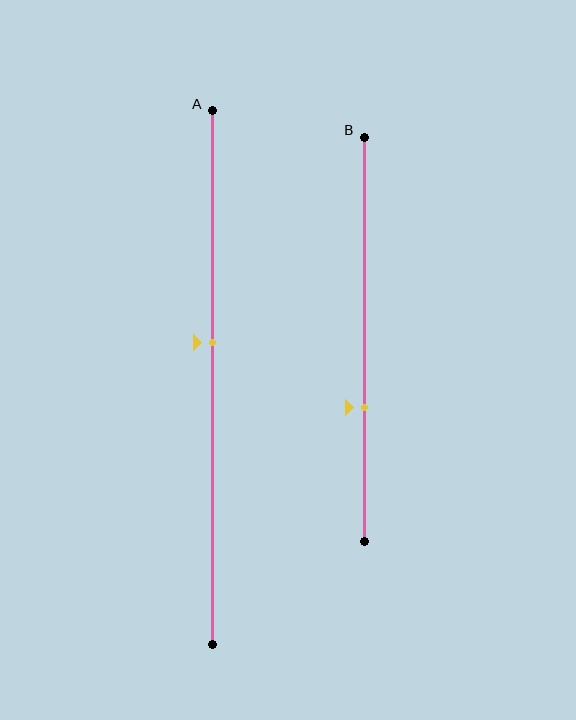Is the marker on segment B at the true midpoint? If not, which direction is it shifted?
No, the marker on segment B is shifted downward by about 17% of the segment length.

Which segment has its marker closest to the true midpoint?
Segment A has its marker closest to the true midpoint.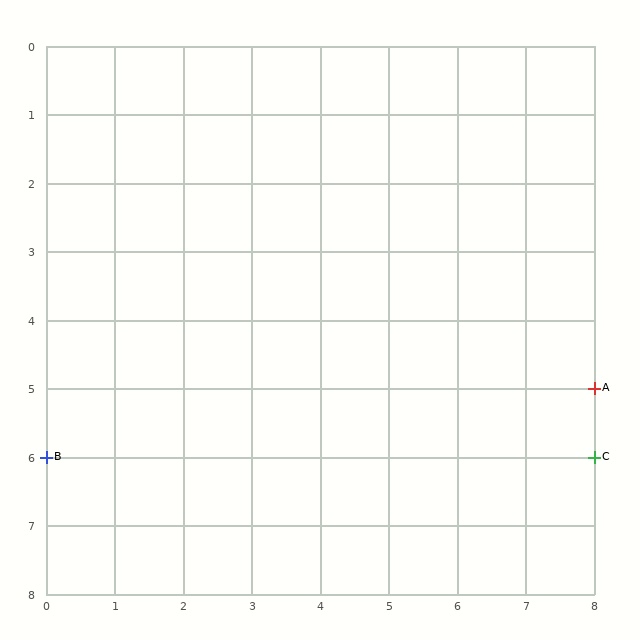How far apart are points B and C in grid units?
Points B and C are 8 columns apart.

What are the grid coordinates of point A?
Point A is at grid coordinates (8, 5).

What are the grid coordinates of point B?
Point B is at grid coordinates (0, 6).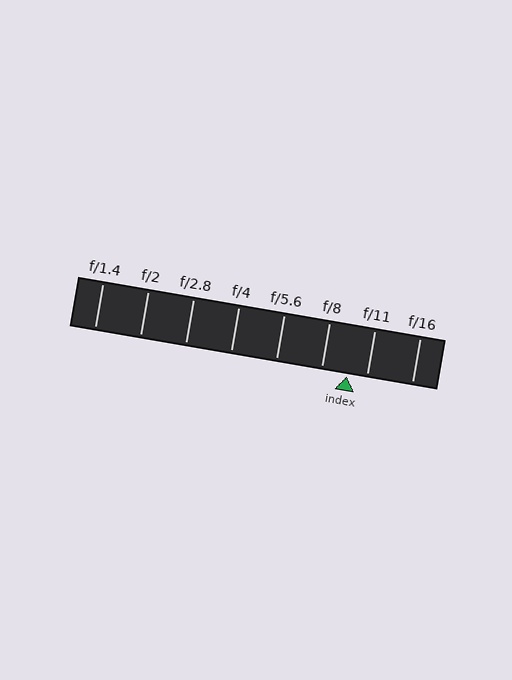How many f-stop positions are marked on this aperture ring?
There are 8 f-stop positions marked.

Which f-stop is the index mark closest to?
The index mark is closest to f/11.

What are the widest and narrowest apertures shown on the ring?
The widest aperture shown is f/1.4 and the narrowest is f/16.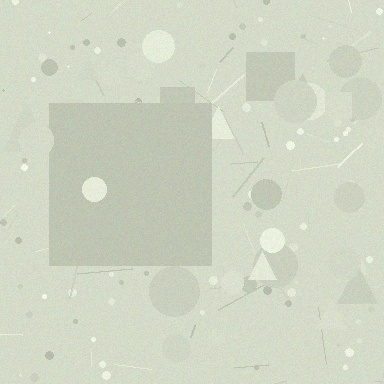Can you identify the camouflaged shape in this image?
The camouflaged shape is a square.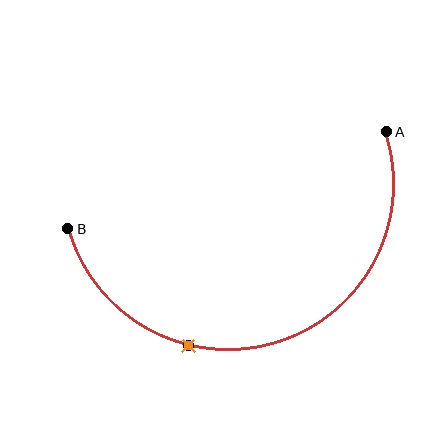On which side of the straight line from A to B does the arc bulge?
The arc bulges below the straight line connecting A and B.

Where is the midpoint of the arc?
The arc midpoint is the point on the curve farthest from the straight line joining A and B. It sits below that line.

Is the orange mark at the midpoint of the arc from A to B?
No. The orange mark lies on the arc but is closer to endpoint B. The arc midpoint would be at the point on the curve equidistant along the arc from both A and B.